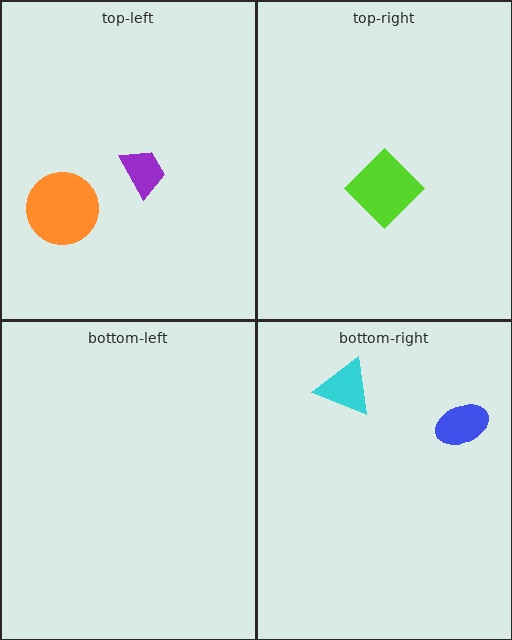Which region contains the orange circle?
The top-left region.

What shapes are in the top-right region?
The lime diamond.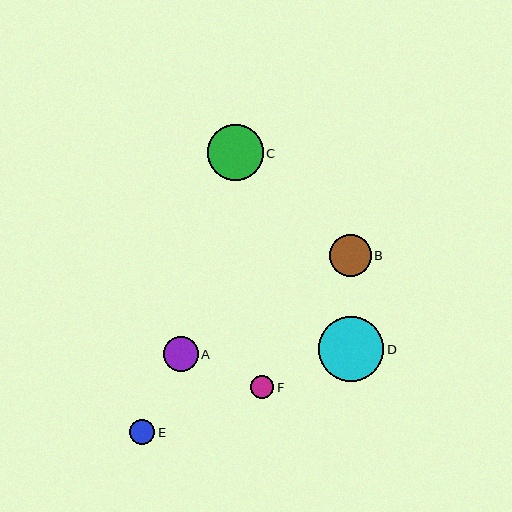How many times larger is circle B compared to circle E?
Circle B is approximately 1.7 times the size of circle E.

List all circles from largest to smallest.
From largest to smallest: D, C, B, A, E, F.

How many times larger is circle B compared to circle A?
Circle B is approximately 1.2 times the size of circle A.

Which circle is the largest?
Circle D is the largest with a size of approximately 66 pixels.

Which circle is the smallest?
Circle F is the smallest with a size of approximately 24 pixels.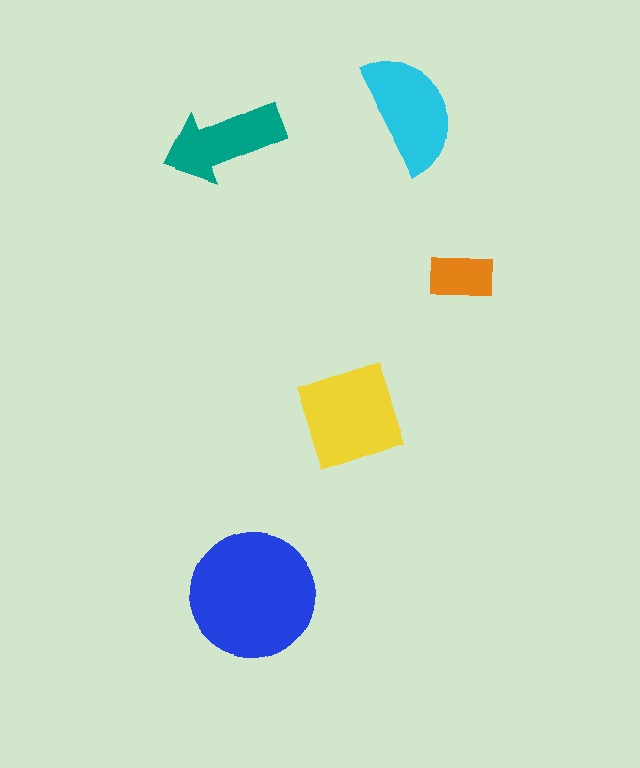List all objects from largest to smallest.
The blue circle, the yellow diamond, the cyan semicircle, the teal arrow, the orange rectangle.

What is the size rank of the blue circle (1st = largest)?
1st.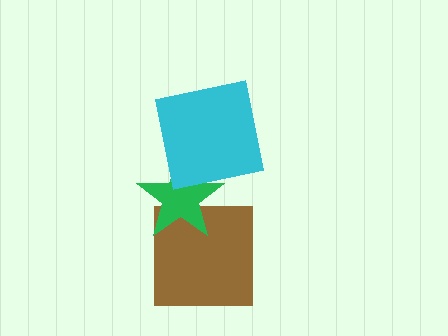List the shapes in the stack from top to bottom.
From top to bottom: the cyan square, the green star, the brown square.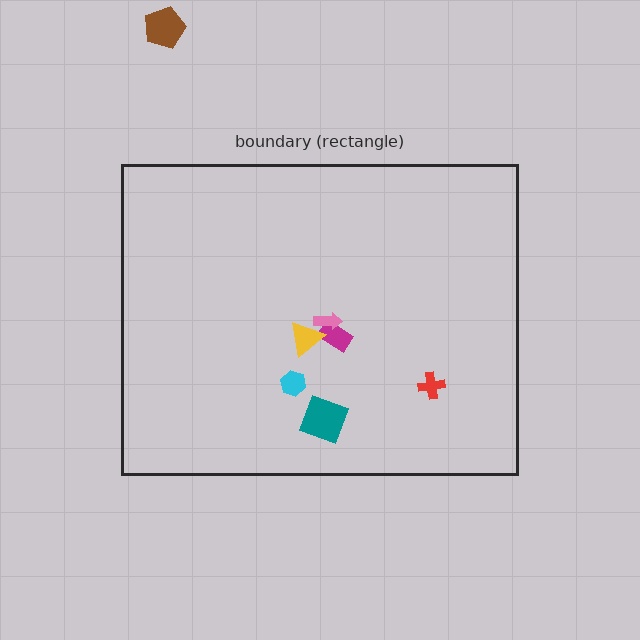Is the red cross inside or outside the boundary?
Inside.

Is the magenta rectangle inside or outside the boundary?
Inside.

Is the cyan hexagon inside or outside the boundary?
Inside.